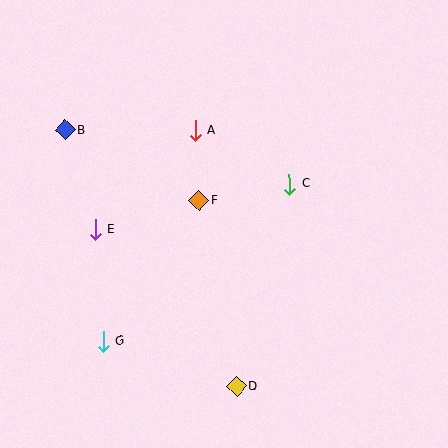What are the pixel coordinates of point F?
Point F is at (199, 200).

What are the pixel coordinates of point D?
Point D is at (237, 386).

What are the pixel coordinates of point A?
Point A is at (195, 131).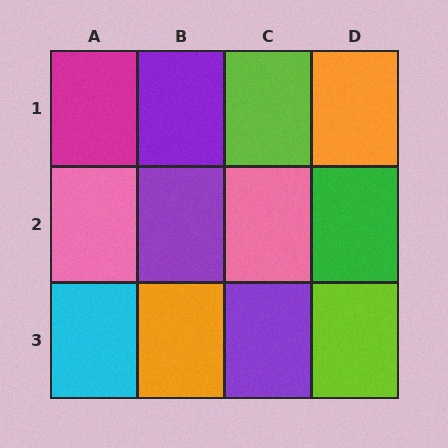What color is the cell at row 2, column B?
Purple.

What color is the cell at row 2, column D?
Green.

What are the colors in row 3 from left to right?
Cyan, orange, purple, lime.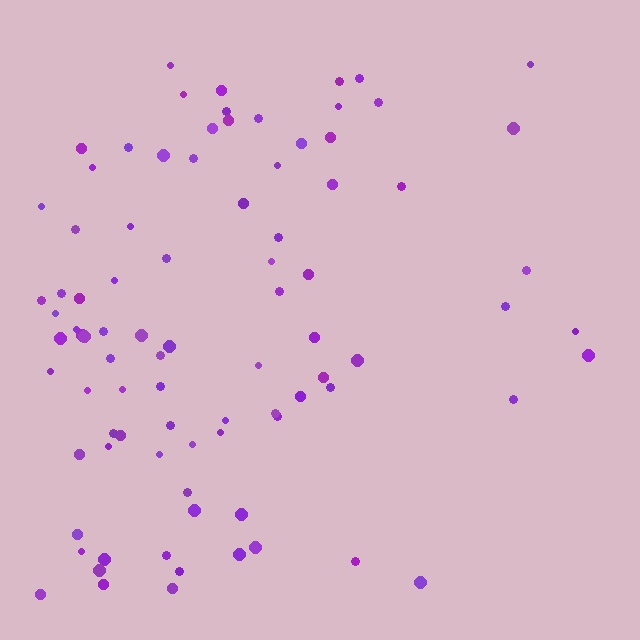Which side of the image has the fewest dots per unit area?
The right.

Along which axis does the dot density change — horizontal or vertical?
Horizontal.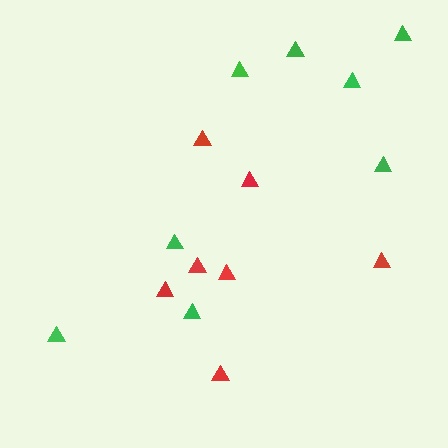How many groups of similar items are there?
There are 2 groups: one group of green triangles (8) and one group of red triangles (7).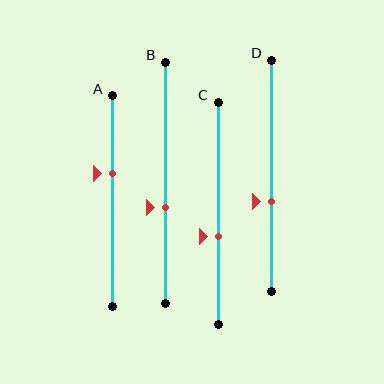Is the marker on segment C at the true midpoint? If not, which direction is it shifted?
No, the marker on segment C is shifted downward by about 11% of the segment length.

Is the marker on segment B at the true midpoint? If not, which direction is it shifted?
No, the marker on segment B is shifted downward by about 10% of the segment length.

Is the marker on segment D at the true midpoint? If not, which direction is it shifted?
No, the marker on segment D is shifted downward by about 11% of the segment length.